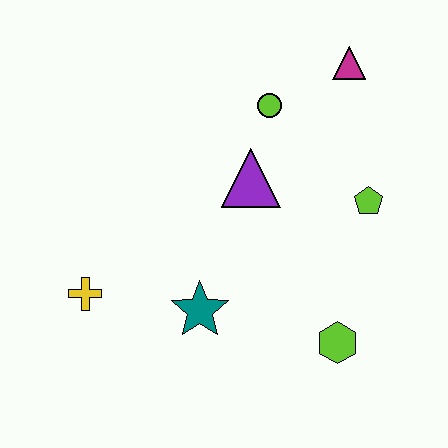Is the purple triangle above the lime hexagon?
Yes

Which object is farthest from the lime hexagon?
The magenta triangle is farthest from the lime hexagon.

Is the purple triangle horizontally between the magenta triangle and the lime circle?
No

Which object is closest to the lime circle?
The purple triangle is closest to the lime circle.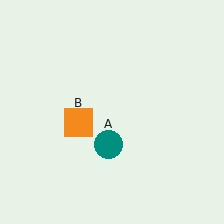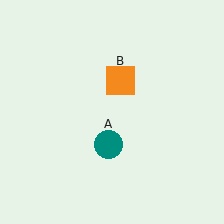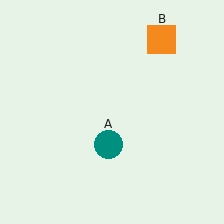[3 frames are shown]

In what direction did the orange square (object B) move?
The orange square (object B) moved up and to the right.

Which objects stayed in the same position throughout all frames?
Teal circle (object A) remained stationary.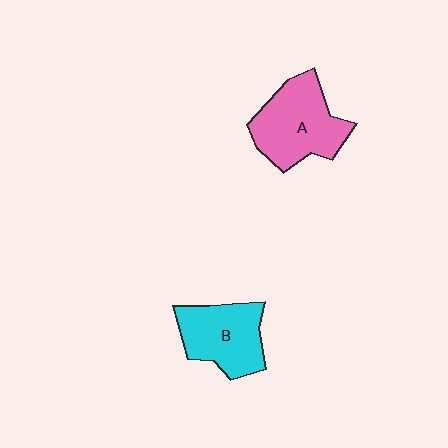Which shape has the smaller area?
Shape B (cyan).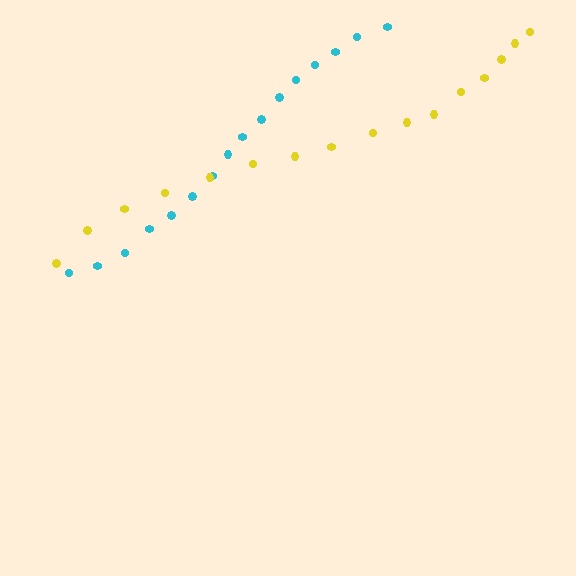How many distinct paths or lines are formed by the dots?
There are 2 distinct paths.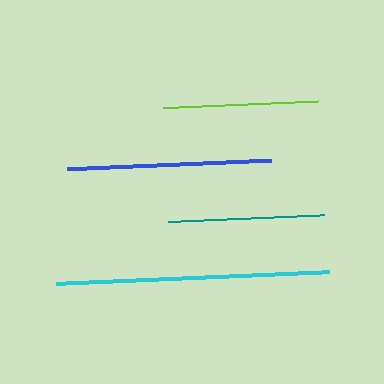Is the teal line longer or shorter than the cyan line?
The cyan line is longer than the teal line.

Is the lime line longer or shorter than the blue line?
The blue line is longer than the lime line.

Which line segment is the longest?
The cyan line is the longest at approximately 273 pixels.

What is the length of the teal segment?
The teal segment is approximately 156 pixels long.